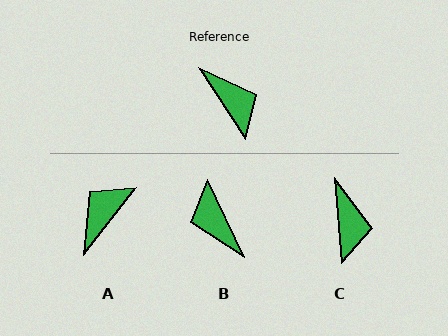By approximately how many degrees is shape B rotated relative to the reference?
Approximately 173 degrees counter-clockwise.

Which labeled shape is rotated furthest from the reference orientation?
B, about 173 degrees away.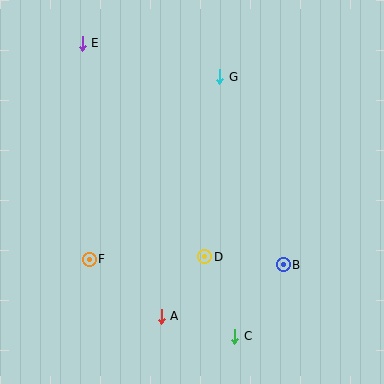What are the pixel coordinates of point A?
Point A is at (161, 316).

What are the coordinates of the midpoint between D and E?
The midpoint between D and E is at (144, 150).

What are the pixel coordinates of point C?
Point C is at (235, 336).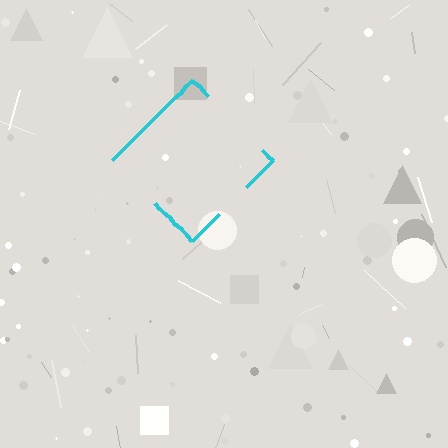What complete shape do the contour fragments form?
The contour fragments form a diamond.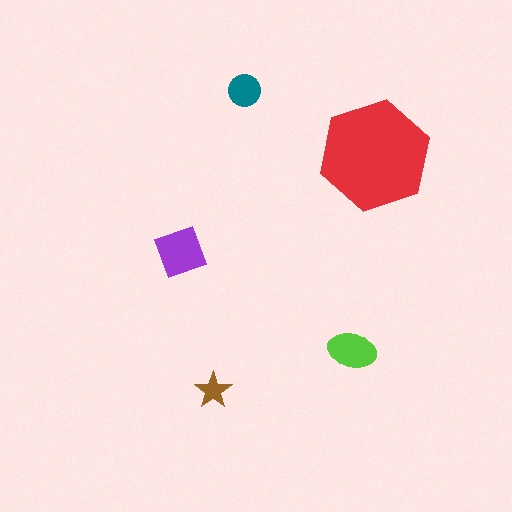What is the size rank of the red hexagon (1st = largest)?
1st.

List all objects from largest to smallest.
The red hexagon, the purple diamond, the lime ellipse, the teal circle, the brown star.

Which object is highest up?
The teal circle is topmost.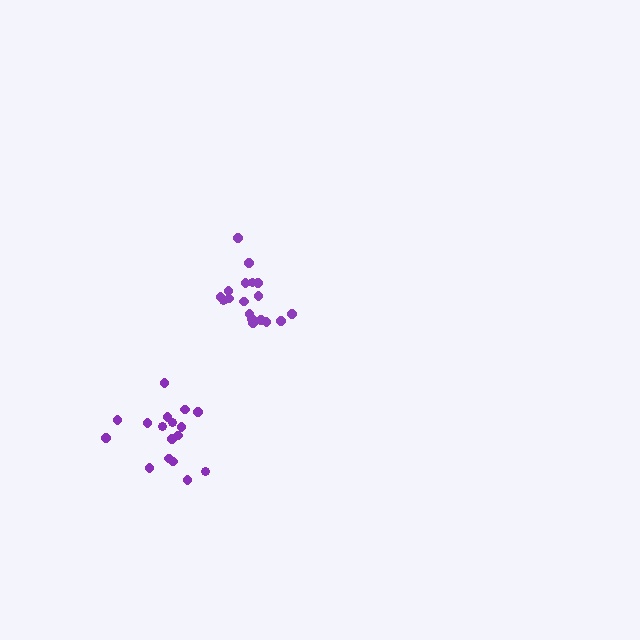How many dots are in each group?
Group 1: 18 dots, Group 2: 17 dots (35 total).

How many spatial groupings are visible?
There are 2 spatial groupings.